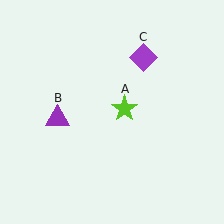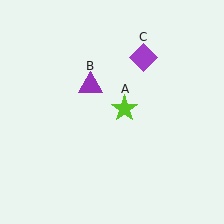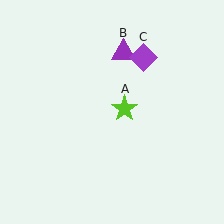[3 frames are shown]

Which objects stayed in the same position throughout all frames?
Lime star (object A) and purple diamond (object C) remained stationary.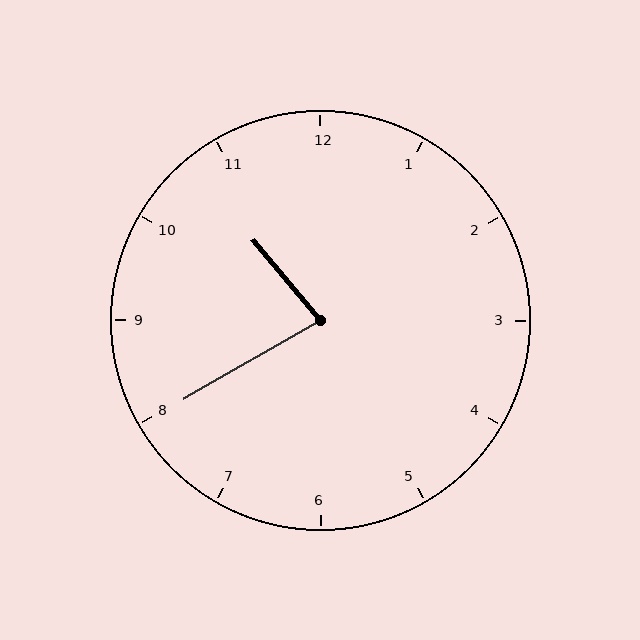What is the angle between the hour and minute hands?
Approximately 80 degrees.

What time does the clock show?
10:40.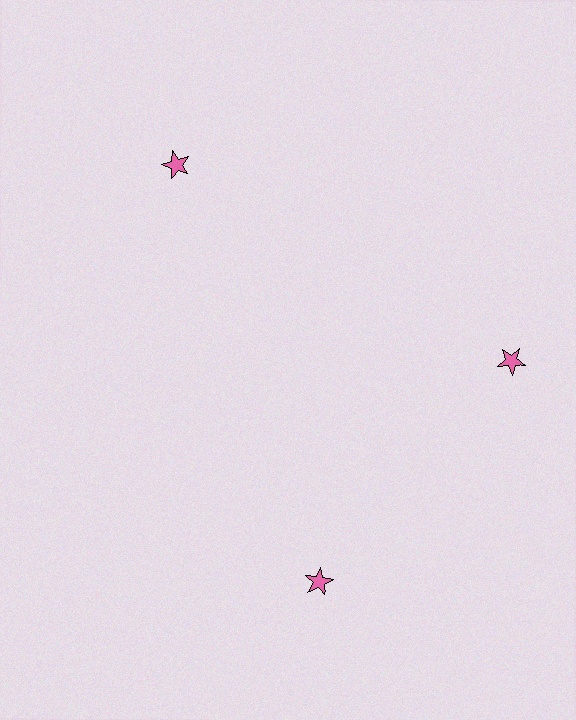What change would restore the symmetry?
The symmetry would be restored by rotating it back into even spacing with its neighbors so that all 3 stars sit at equal angles and equal distance from the center.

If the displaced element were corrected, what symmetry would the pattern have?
It would have 3-fold rotational symmetry — the pattern would map onto itself every 120 degrees.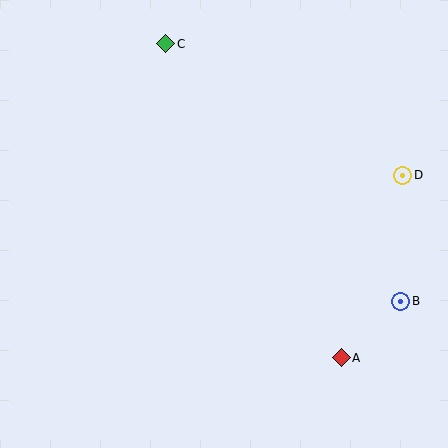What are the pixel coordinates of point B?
Point B is at (401, 301).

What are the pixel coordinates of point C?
Point C is at (166, 44).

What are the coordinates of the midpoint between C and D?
The midpoint between C and D is at (284, 109).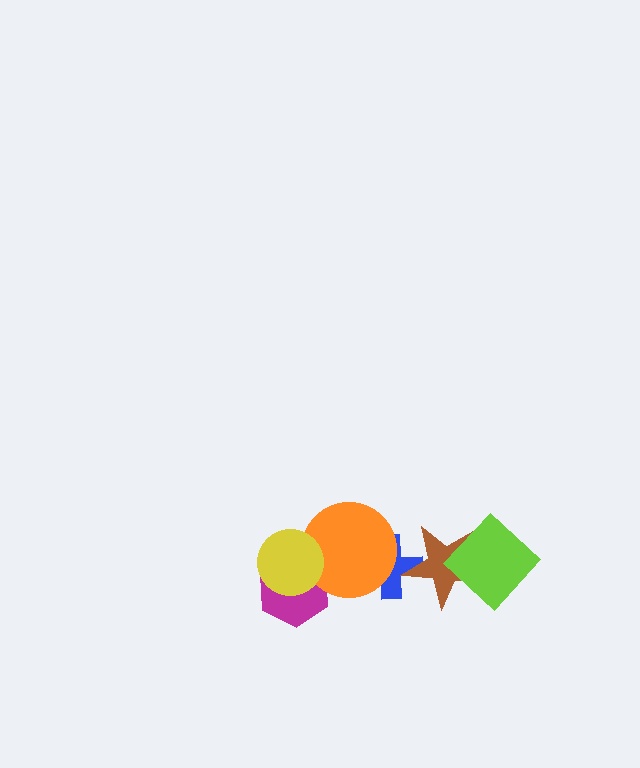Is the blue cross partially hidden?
Yes, it is partially covered by another shape.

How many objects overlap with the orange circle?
3 objects overlap with the orange circle.